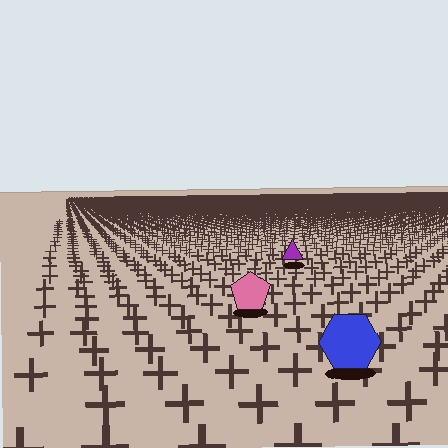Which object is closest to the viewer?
The blue hexagon is closest. The texture marks near it are larger and more spread out.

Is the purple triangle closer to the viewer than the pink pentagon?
No. The pink pentagon is closer — you can tell from the texture gradient: the ground texture is coarser near it.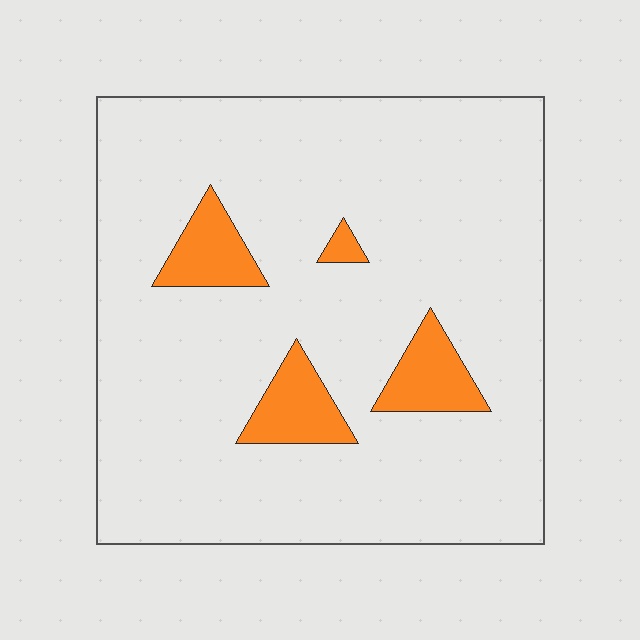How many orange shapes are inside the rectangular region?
4.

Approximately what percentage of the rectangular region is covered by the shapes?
Approximately 10%.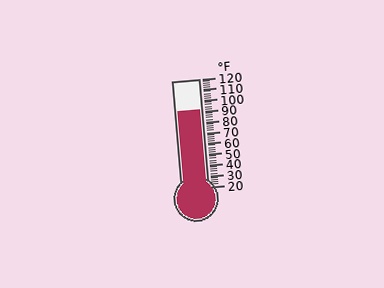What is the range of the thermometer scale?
The thermometer scale ranges from 20°F to 120°F.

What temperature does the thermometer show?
The thermometer shows approximately 92°F.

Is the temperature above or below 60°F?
The temperature is above 60°F.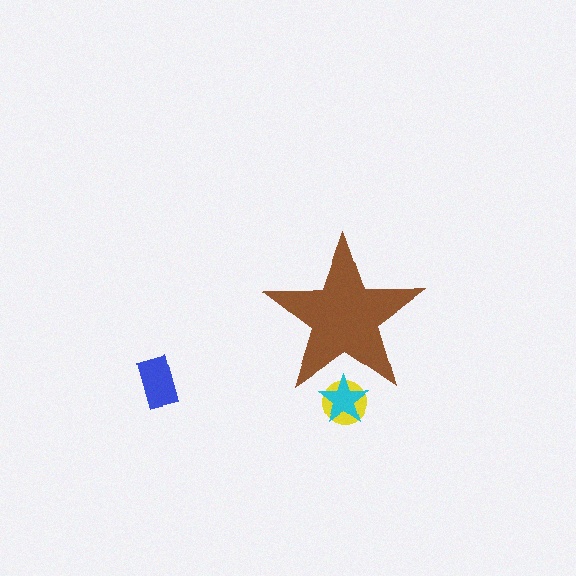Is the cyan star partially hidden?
Yes, the cyan star is partially hidden behind the brown star.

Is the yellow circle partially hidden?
Yes, the yellow circle is partially hidden behind the brown star.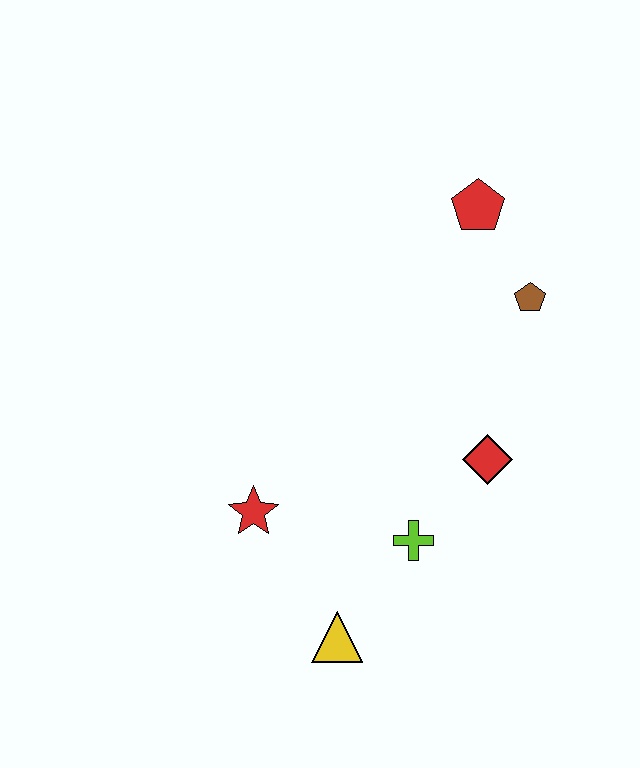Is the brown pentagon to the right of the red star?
Yes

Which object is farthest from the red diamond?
The red pentagon is farthest from the red diamond.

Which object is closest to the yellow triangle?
The lime cross is closest to the yellow triangle.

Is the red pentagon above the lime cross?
Yes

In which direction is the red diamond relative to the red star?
The red diamond is to the right of the red star.